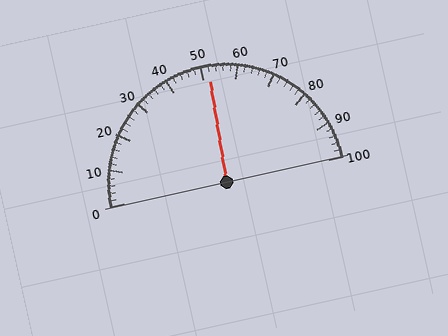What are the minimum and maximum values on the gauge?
The gauge ranges from 0 to 100.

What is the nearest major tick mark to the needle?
The nearest major tick mark is 50.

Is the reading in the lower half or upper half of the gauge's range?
The reading is in the upper half of the range (0 to 100).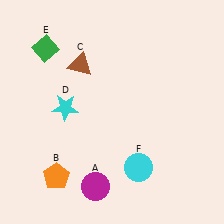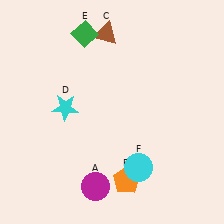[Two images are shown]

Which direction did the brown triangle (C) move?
The brown triangle (C) moved up.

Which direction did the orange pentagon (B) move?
The orange pentagon (B) moved right.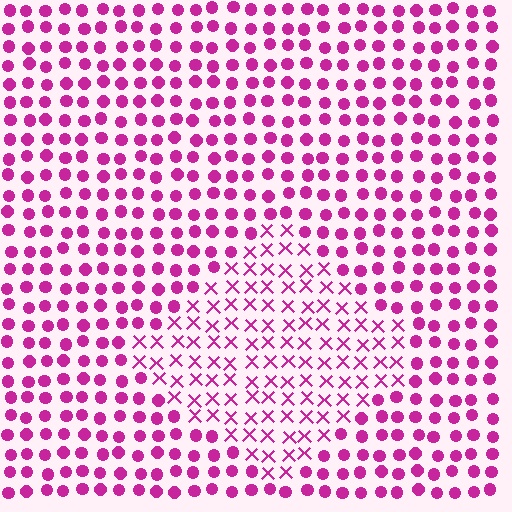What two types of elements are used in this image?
The image uses X marks inside the diamond region and circles outside it.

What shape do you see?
I see a diamond.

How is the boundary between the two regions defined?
The boundary is defined by a change in element shape: X marks inside vs. circles outside. All elements share the same color and spacing.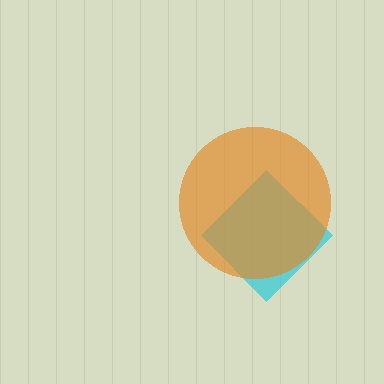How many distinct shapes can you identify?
There are 2 distinct shapes: a cyan diamond, an orange circle.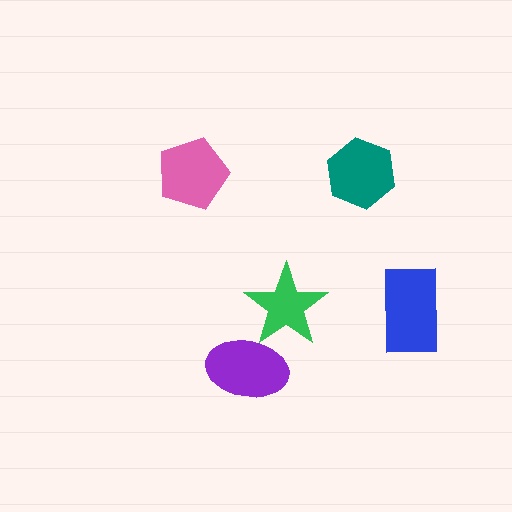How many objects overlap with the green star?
1 object overlaps with the green star.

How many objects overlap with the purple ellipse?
1 object overlaps with the purple ellipse.